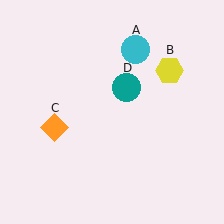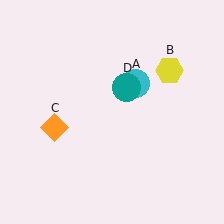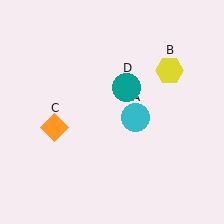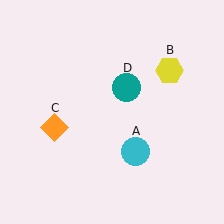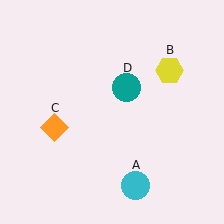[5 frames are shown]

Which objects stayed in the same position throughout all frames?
Yellow hexagon (object B) and orange diamond (object C) and teal circle (object D) remained stationary.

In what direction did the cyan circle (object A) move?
The cyan circle (object A) moved down.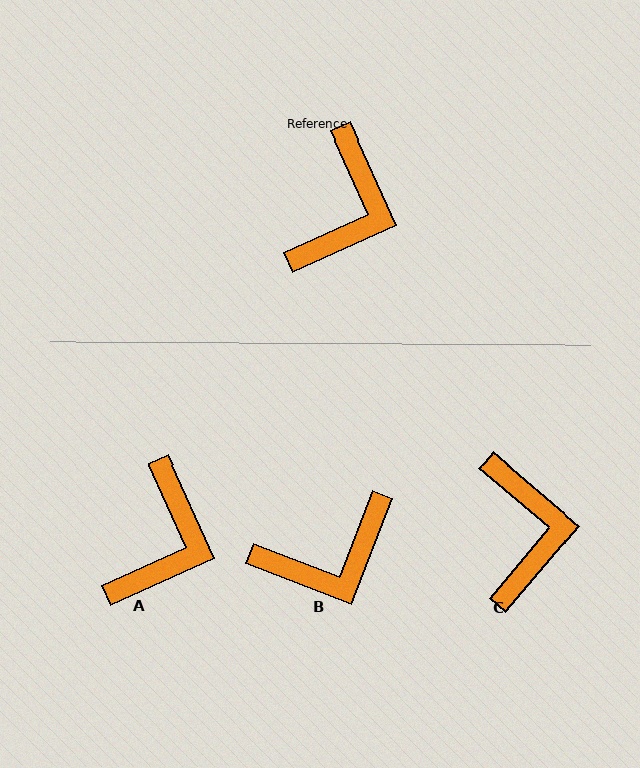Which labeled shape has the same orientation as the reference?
A.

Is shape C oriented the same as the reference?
No, it is off by about 25 degrees.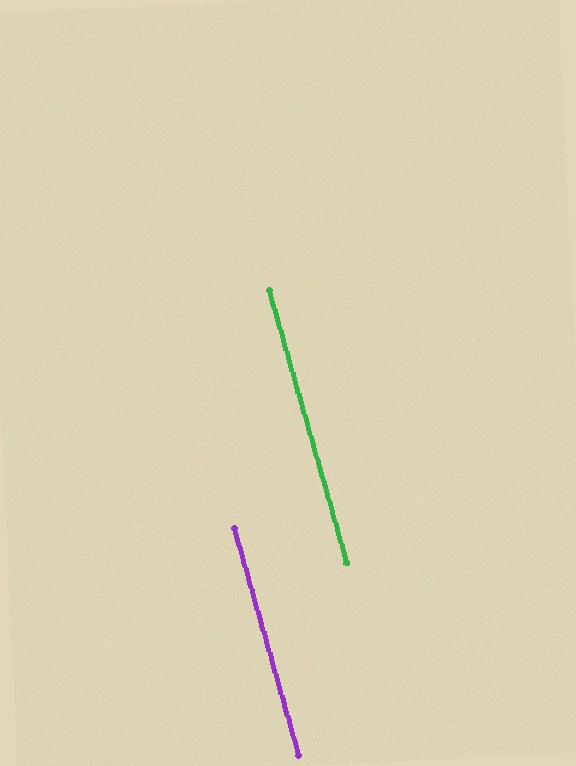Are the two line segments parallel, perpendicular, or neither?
Parallel — their directions differ by only 0.1°.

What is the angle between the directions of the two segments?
Approximately 0 degrees.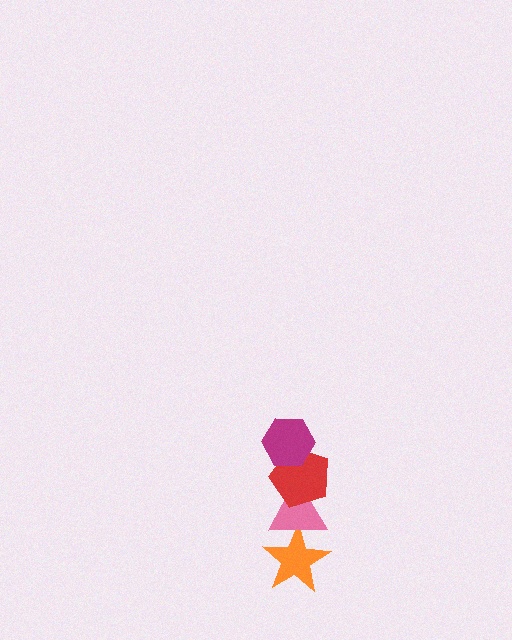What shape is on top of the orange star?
The pink triangle is on top of the orange star.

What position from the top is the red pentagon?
The red pentagon is 2nd from the top.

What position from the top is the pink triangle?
The pink triangle is 3rd from the top.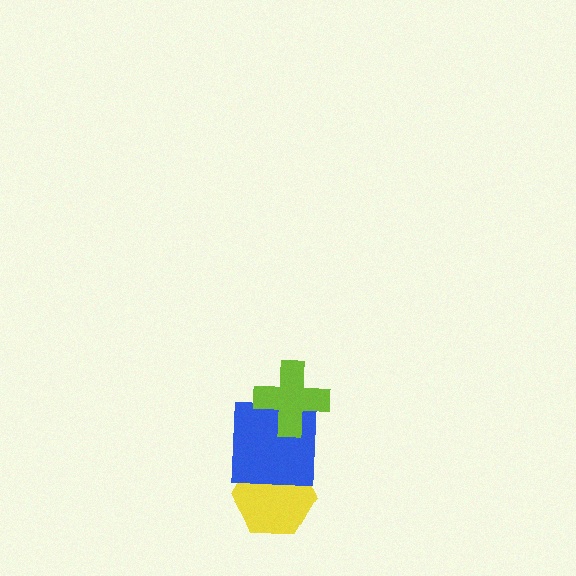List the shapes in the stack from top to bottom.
From top to bottom: the lime cross, the blue square, the yellow hexagon.